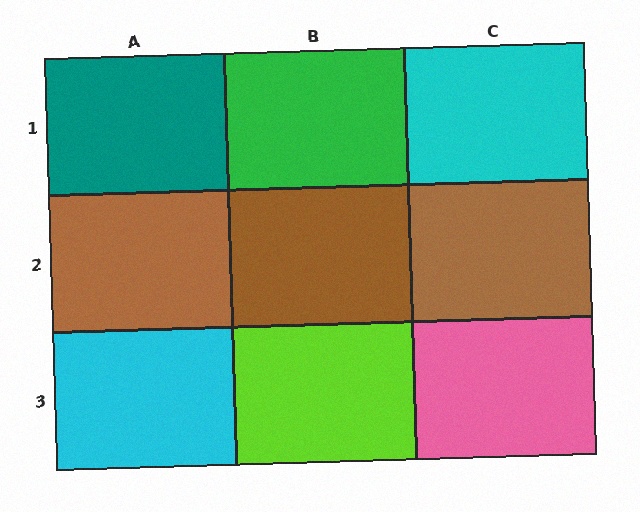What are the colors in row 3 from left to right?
Cyan, lime, pink.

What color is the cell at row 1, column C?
Cyan.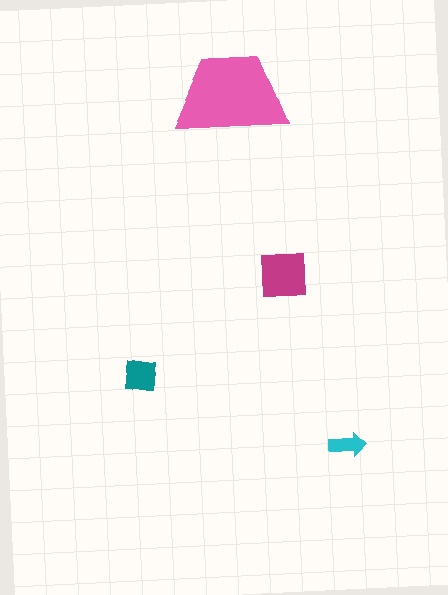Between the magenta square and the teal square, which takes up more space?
The magenta square.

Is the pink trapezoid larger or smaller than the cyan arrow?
Larger.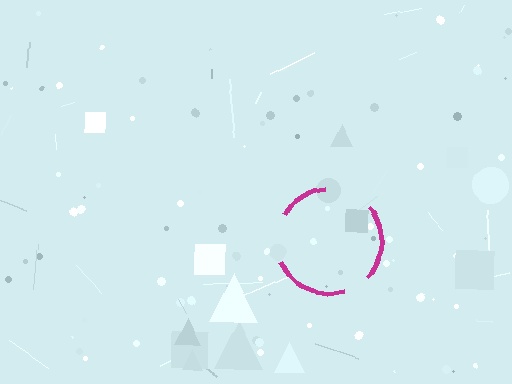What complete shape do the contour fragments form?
The contour fragments form a circle.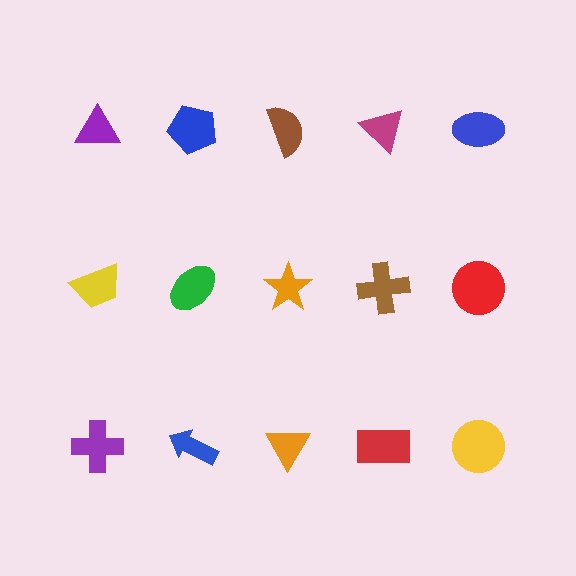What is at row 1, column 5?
A blue ellipse.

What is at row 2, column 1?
A yellow trapezoid.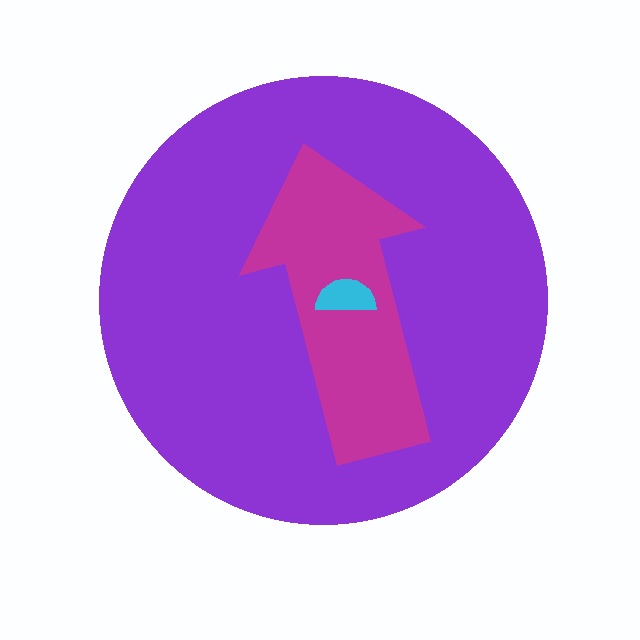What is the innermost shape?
The cyan semicircle.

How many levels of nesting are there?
3.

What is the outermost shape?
The purple circle.